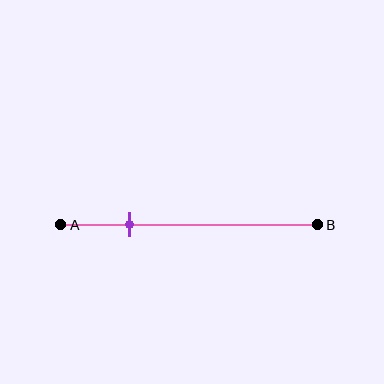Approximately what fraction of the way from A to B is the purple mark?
The purple mark is approximately 25% of the way from A to B.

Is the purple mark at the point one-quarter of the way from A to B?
Yes, the mark is approximately at the one-quarter point.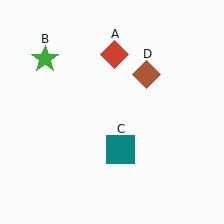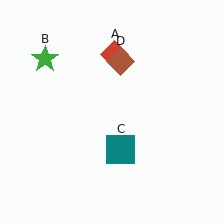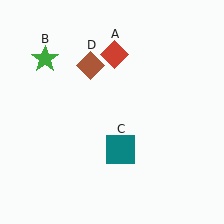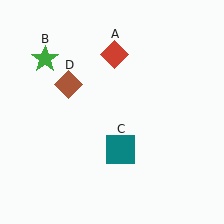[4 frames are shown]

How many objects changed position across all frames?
1 object changed position: brown diamond (object D).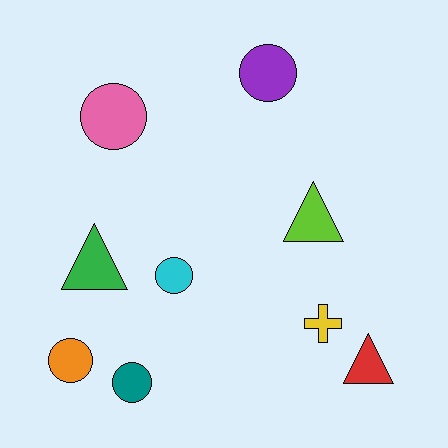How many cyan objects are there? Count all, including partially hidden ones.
There is 1 cyan object.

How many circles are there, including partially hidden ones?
There are 5 circles.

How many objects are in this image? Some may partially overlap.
There are 9 objects.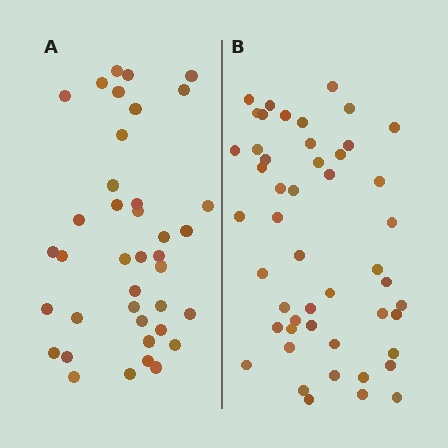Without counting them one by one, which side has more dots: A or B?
Region B (the right region) has more dots.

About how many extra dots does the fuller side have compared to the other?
Region B has roughly 10 or so more dots than region A.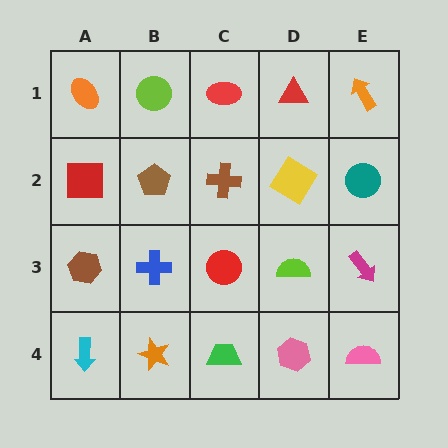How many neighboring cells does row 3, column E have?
3.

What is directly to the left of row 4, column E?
A pink hexagon.